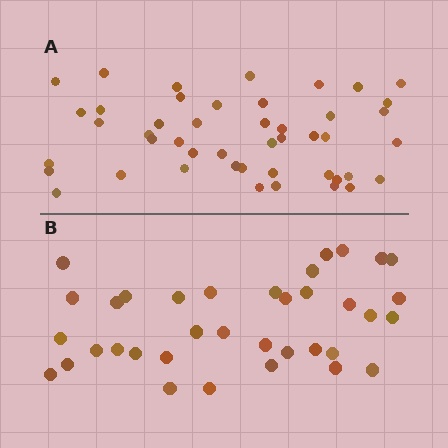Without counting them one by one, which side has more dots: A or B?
Region A (the top region) has more dots.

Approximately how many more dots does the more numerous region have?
Region A has roughly 10 or so more dots than region B.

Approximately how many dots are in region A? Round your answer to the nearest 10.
About 50 dots. (The exact count is 46, which rounds to 50.)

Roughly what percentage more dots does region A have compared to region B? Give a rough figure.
About 30% more.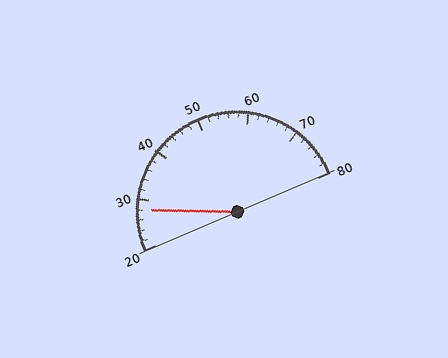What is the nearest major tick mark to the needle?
The nearest major tick mark is 30.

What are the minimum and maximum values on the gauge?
The gauge ranges from 20 to 80.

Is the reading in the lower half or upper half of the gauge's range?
The reading is in the lower half of the range (20 to 80).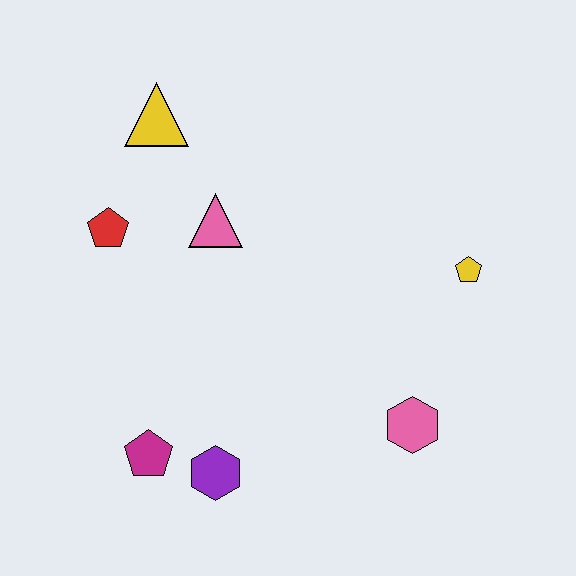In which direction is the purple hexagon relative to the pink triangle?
The purple hexagon is below the pink triangle.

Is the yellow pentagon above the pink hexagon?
Yes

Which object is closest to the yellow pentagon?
The pink hexagon is closest to the yellow pentagon.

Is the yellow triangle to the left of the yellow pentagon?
Yes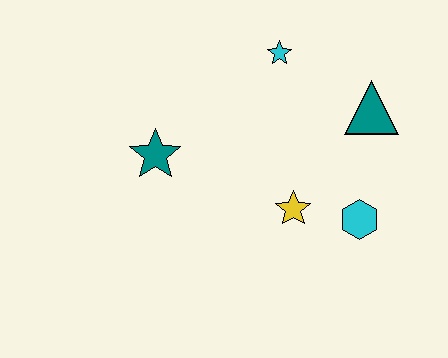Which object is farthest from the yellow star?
The cyan star is farthest from the yellow star.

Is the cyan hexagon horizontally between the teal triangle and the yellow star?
Yes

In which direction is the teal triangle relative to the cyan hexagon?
The teal triangle is above the cyan hexagon.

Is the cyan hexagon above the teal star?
No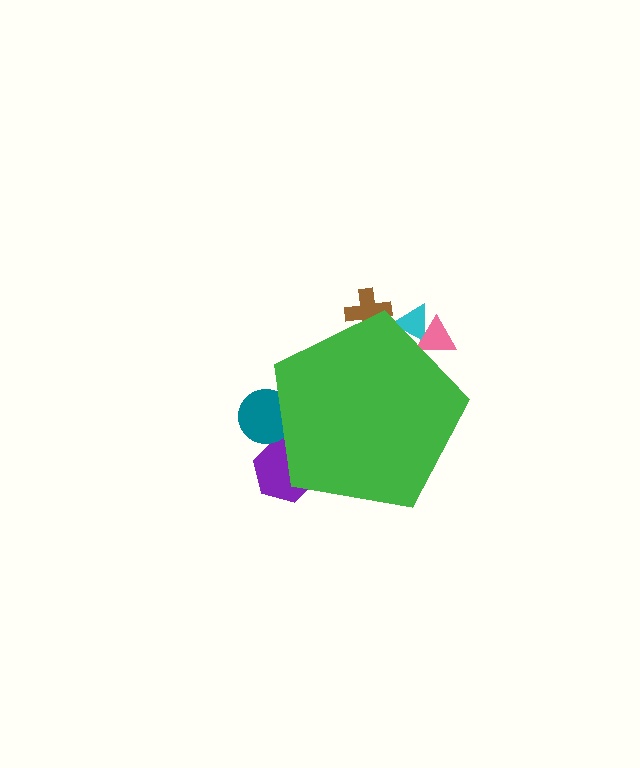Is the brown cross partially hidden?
Yes, the brown cross is partially hidden behind the green pentagon.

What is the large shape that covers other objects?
A green pentagon.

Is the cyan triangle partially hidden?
Yes, the cyan triangle is partially hidden behind the green pentagon.